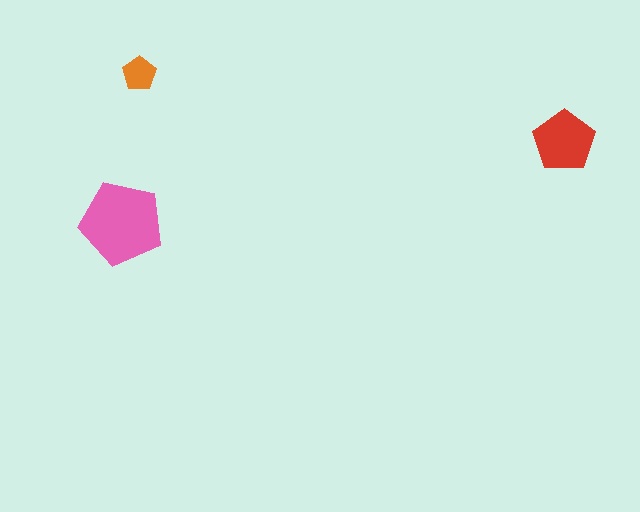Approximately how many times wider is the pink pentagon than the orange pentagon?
About 2.5 times wider.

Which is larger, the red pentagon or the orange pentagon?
The red one.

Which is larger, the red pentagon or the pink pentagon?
The pink one.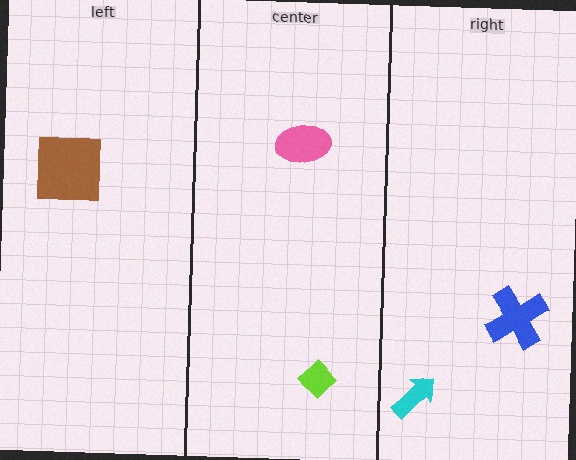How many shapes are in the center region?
2.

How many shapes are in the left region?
1.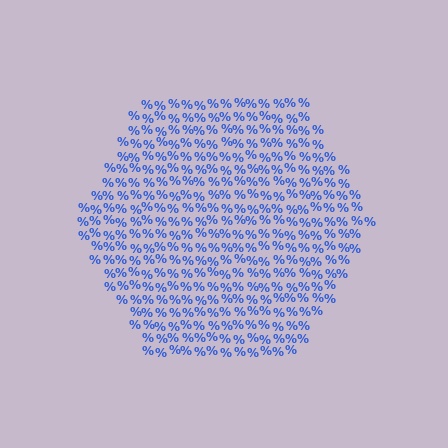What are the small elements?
The small elements are percent signs.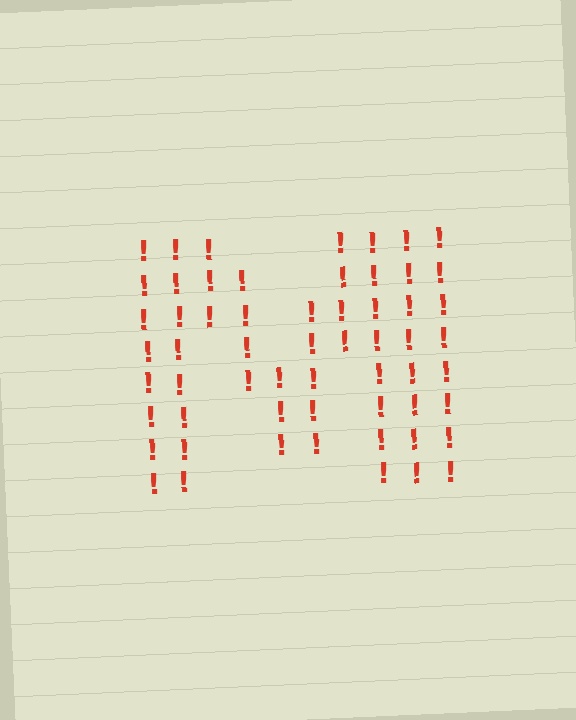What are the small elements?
The small elements are exclamation marks.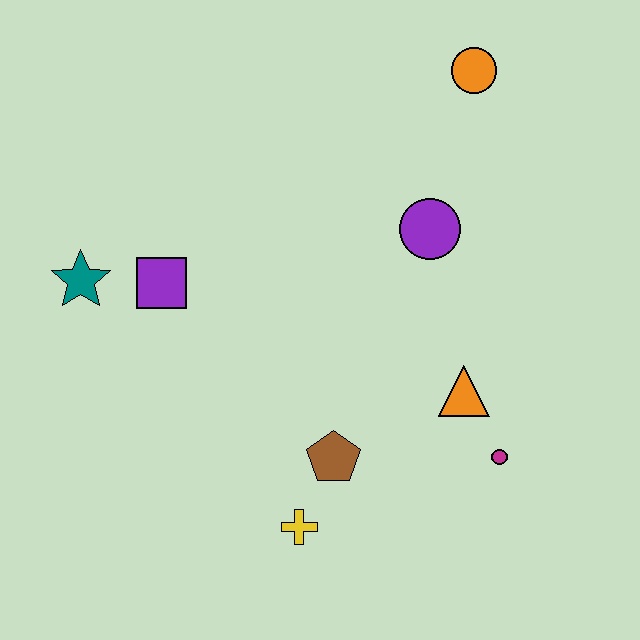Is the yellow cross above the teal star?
No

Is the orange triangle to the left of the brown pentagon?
No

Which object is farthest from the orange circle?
The yellow cross is farthest from the orange circle.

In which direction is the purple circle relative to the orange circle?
The purple circle is below the orange circle.